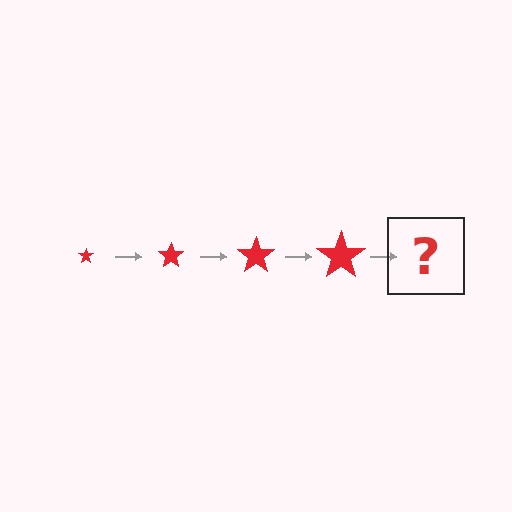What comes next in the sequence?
The next element should be a red star, larger than the previous one.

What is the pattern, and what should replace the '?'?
The pattern is that the star gets progressively larger each step. The '?' should be a red star, larger than the previous one.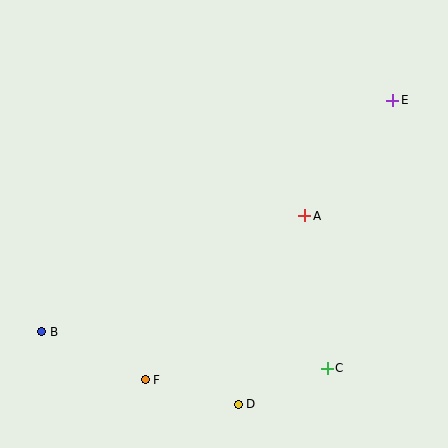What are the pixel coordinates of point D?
Point D is at (238, 404).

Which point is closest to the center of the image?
Point A at (305, 216) is closest to the center.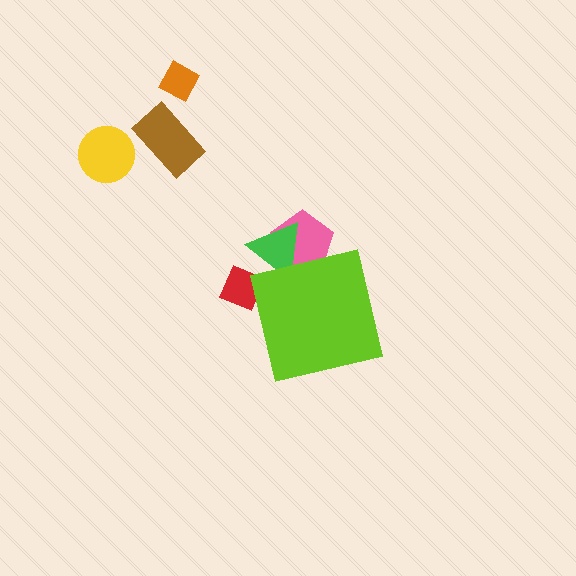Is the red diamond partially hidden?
Yes, the red diamond is partially hidden behind the lime square.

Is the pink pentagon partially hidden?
Yes, the pink pentagon is partially hidden behind the lime square.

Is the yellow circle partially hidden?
No, the yellow circle is fully visible.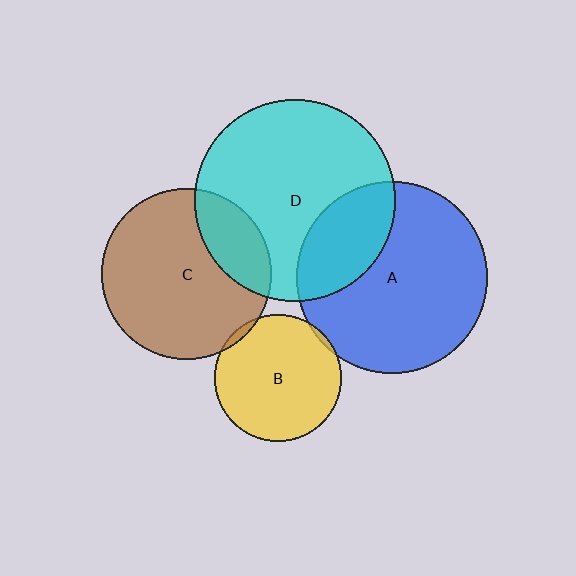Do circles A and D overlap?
Yes.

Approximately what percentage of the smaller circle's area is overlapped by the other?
Approximately 25%.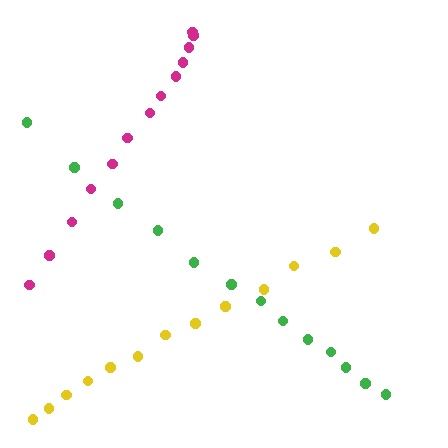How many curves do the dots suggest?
There are 3 distinct paths.